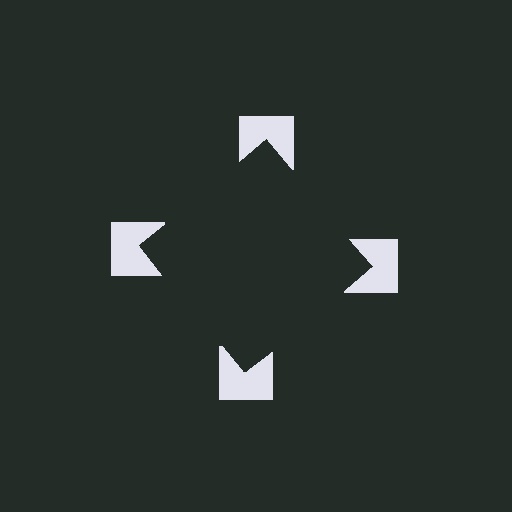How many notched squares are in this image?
There are 4 — one at each vertex of the illusory square.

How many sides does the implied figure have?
4 sides.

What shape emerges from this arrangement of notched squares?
An illusory square — its edges are inferred from the aligned wedge cuts in the notched squares, not physically drawn.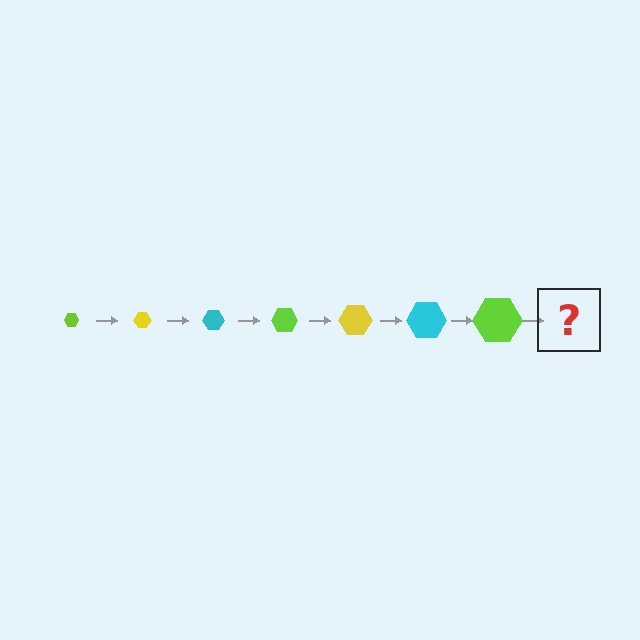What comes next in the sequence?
The next element should be a yellow hexagon, larger than the previous one.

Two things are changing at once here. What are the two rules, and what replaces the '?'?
The two rules are that the hexagon grows larger each step and the color cycles through lime, yellow, and cyan. The '?' should be a yellow hexagon, larger than the previous one.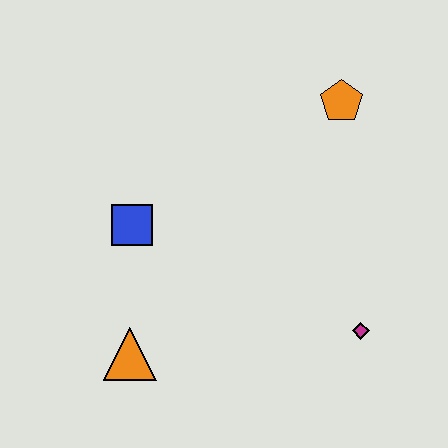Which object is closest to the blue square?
The orange triangle is closest to the blue square.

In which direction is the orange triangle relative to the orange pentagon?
The orange triangle is below the orange pentagon.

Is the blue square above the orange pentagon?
No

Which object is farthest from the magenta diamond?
The blue square is farthest from the magenta diamond.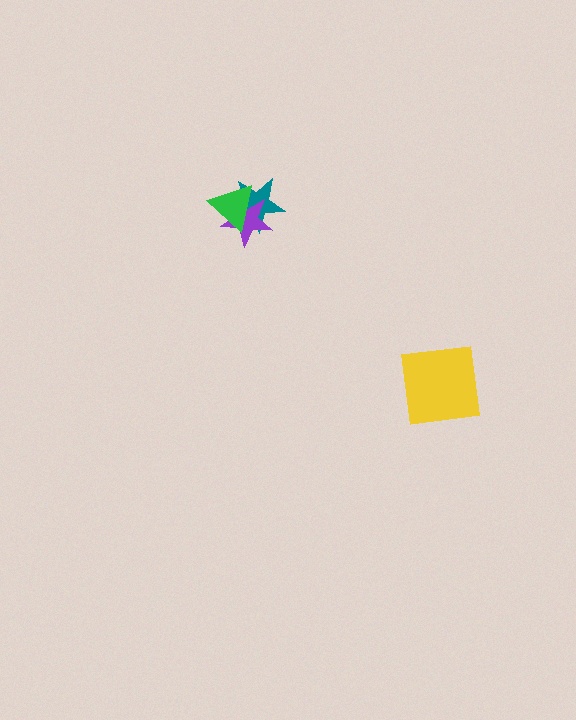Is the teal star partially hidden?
Yes, it is partially covered by another shape.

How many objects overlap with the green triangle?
2 objects overlap with the green triangle.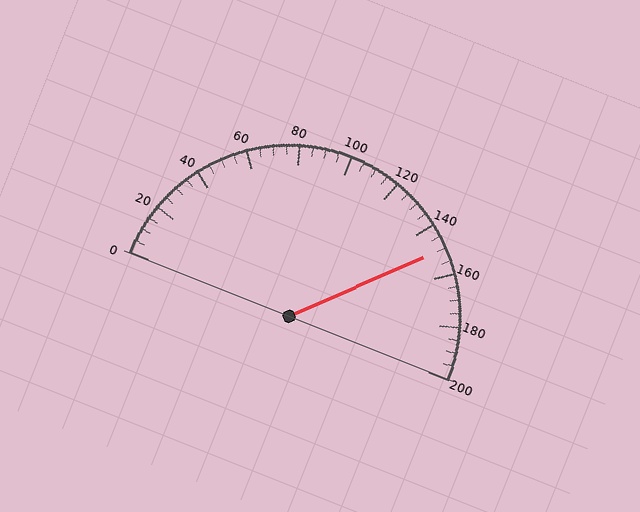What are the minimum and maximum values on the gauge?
The gauge ranges from 0 to 200.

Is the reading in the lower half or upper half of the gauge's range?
The reading is in the upper half of the range (0 to 200).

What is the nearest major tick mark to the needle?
The nearest major tick mark is 160.